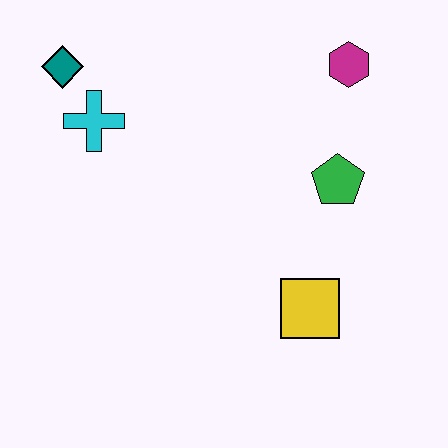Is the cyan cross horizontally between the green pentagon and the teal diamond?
Yes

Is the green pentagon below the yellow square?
No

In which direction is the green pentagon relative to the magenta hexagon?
The green pentagon is below the magenta hexagon.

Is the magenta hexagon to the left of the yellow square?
No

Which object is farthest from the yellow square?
The teal diamond is farthest from the yellow square.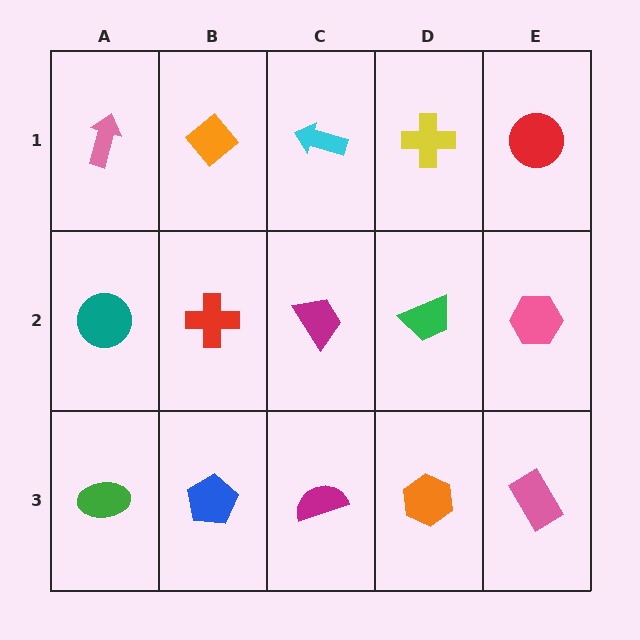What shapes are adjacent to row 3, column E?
A pink hexagon (row 2, column E), an orange hexagon (row 3, column D).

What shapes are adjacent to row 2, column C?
A cyan arrow (row 1, column C), a magenta semicircle (row 3, column C), a red cross (row 2, column B), a green trapezoid (row 2, column D).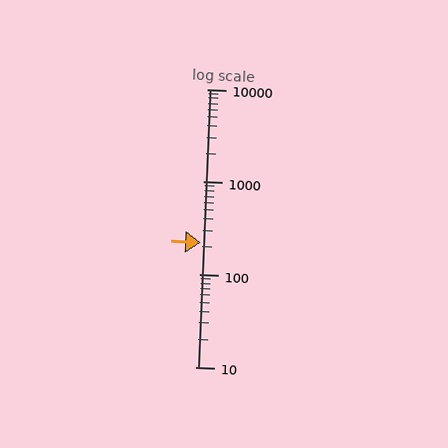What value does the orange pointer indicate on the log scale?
The pointer indicates approximately 220.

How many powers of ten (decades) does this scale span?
The scale spans 3 decades, from 10 to 10000.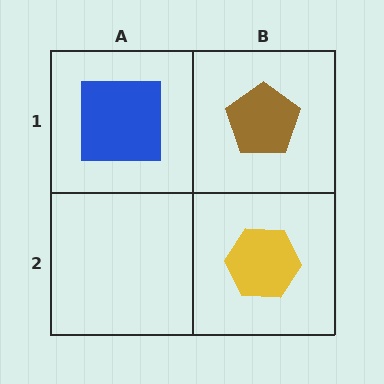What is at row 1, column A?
A blue square.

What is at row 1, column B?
A brown pentagon.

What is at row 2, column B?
A yellow hexagon.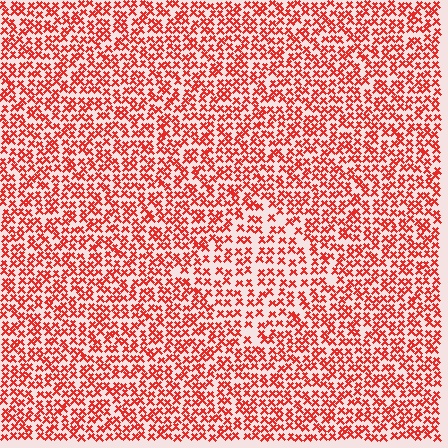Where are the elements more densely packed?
The elements are more densely packed outside the diamond boundary.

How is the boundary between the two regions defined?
The boundary is defined by a change in element density (approximately 1.5x ratio). All elements are the same color, size, and shape.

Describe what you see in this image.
The image contains small red elements arranged at two different densities. A diamond-shaped region is visible where the elements are less densely packed than the surrounding area.